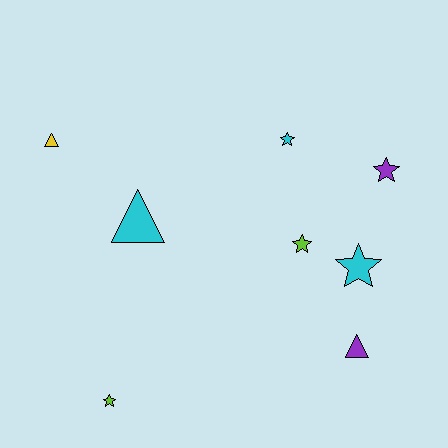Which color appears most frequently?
Cyan, with 3 objects.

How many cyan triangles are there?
There is 1 cyan triangle.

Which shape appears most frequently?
Star, with 5 objects.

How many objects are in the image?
There are 8 objects.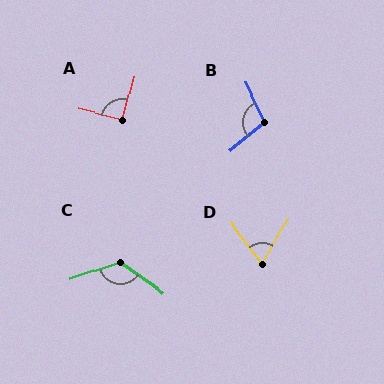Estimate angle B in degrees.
Approximately 104 degrees.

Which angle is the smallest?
D, at approximately 66 degrees.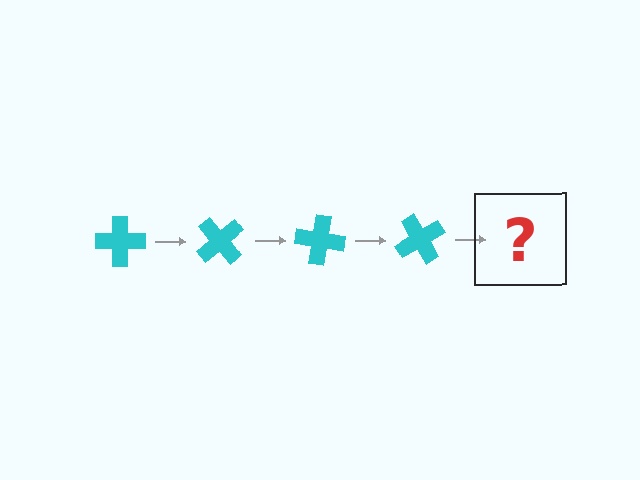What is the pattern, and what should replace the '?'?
The pattern is that the cross rotates 50 degrees each step. The '?' should be a cyan cross rotated 200 degrees.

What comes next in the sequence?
The next element should be a cyan cross rotated 200 degrees.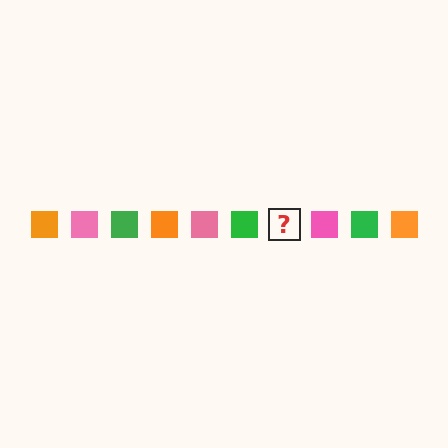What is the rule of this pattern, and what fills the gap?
The rule is that the pattern cycles through orange, pink, green squares. The gap should be filled with an orange square.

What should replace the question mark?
The question mark should be replaced with an orange square.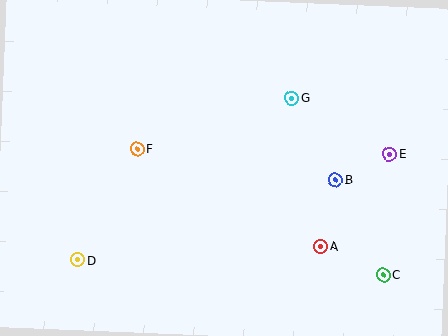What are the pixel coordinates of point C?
Point C is at (383, 275).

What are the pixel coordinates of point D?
Point D is at (78, 260).